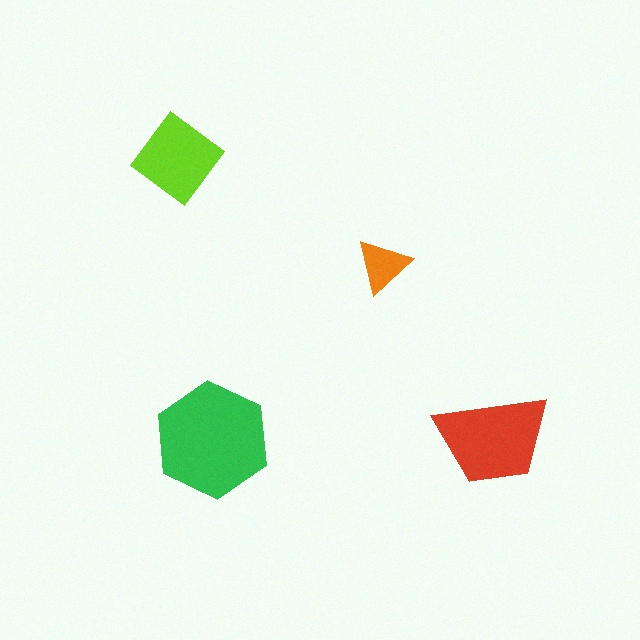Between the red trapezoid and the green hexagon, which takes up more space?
The green hexagon.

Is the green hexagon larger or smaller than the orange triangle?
Larger.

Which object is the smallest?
The orange triangle.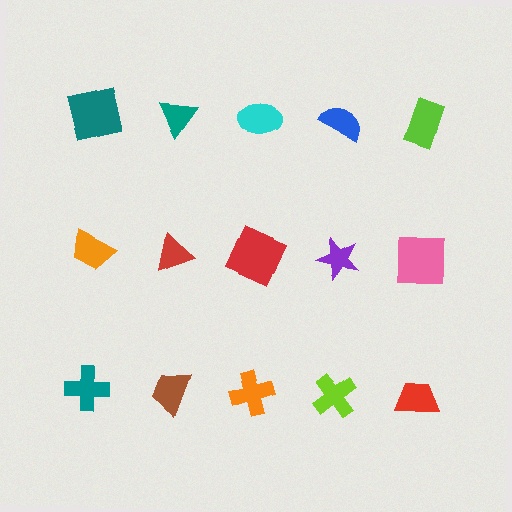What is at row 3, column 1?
A teal cross.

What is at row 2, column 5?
A pink square.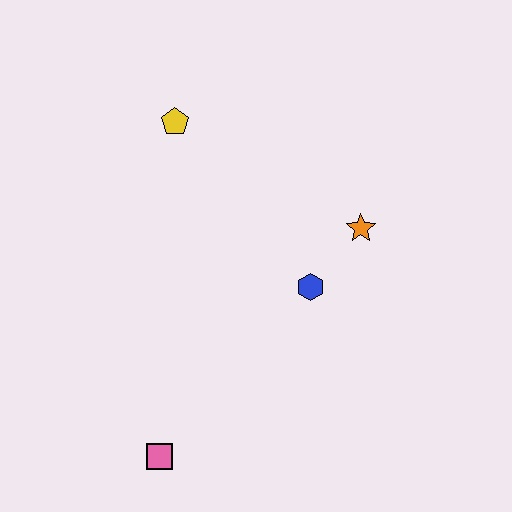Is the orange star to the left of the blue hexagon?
No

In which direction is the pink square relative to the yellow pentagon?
The pink square is below the yellow pentagon.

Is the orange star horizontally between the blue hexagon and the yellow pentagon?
No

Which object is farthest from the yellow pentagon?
The pink square is farthest from the yellow pentagon.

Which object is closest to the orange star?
The blue hexagon is closest to the orange star.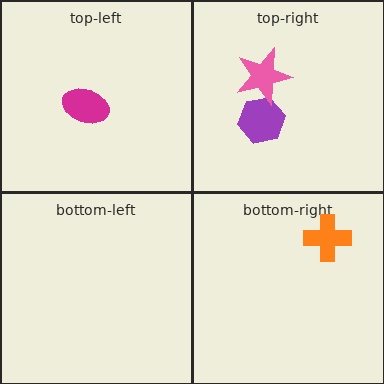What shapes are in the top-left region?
The magenta ellipse.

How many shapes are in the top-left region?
1.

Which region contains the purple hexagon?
The top-right region.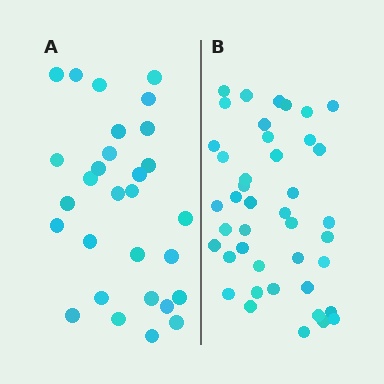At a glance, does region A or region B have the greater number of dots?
Region B (the right region) has more dots.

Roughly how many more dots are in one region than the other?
Region B has approximately 15 more dots than region A.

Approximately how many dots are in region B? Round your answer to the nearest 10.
About 40 dots. (The exact count is 42, which rounds to 40.)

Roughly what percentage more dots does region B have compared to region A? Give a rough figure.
About 45% more.